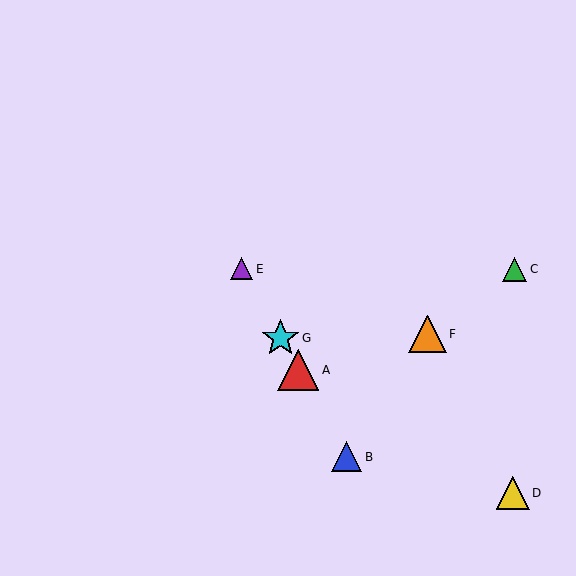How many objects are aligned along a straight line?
4 objects (A, B, E, G) are aligned along a straight line.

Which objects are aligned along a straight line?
Objects A, B, E, G are aligned along a straight line.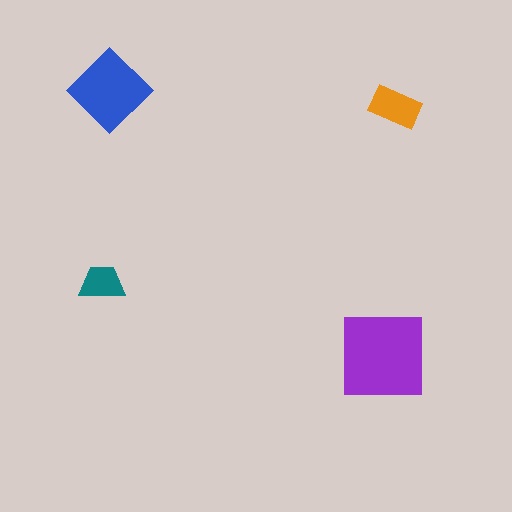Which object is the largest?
The purple square.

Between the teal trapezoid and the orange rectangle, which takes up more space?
The orange rectangle.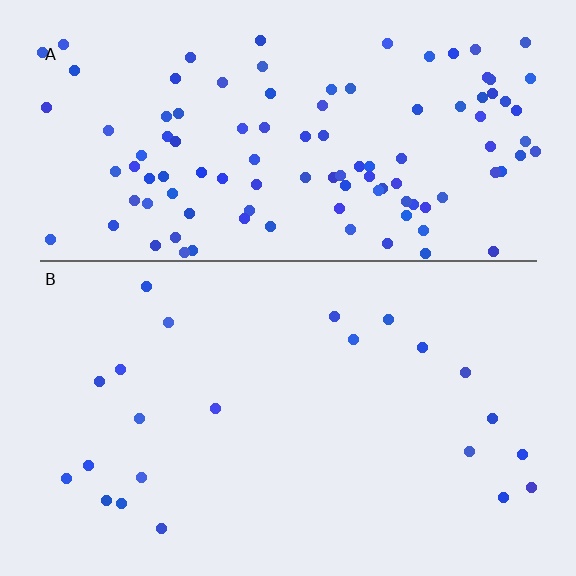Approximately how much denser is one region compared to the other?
Approximately 5.0× — region A over region B.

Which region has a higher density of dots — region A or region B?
A (the top).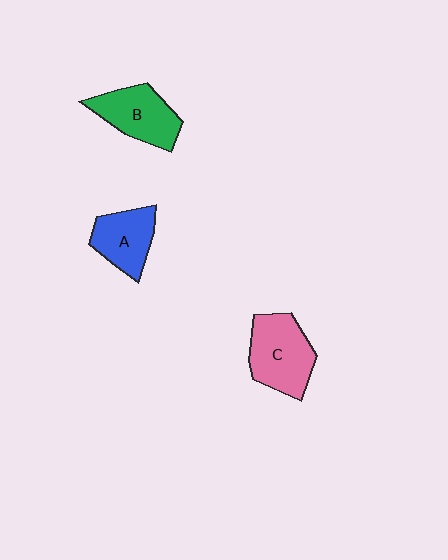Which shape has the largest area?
Shape C (pink).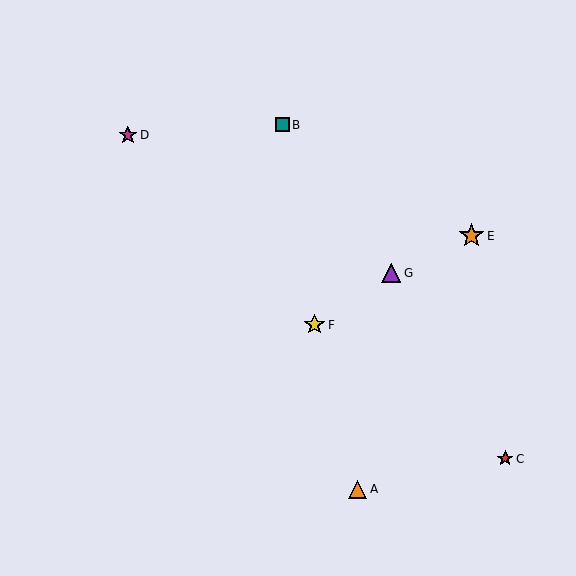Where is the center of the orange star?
The center of the orange star is at (472, 236).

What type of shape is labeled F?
Shape F is a yellow star.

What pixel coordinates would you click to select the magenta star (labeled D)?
Click at (128, 135) to select the magenta star D.